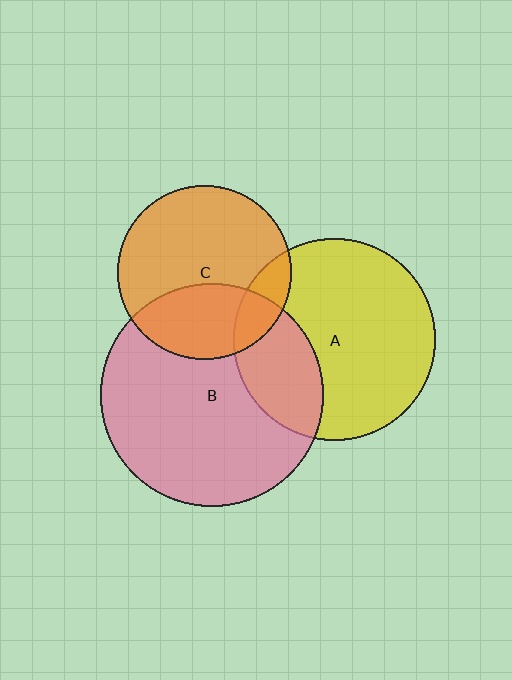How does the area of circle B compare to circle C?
Approximately 1.6 times.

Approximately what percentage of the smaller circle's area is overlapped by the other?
Approximately 30%.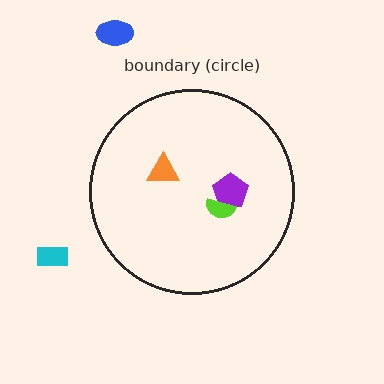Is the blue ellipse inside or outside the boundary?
Outside.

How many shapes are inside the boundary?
3 inside, 2 outside.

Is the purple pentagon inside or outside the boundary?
Inside.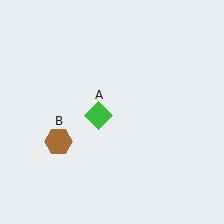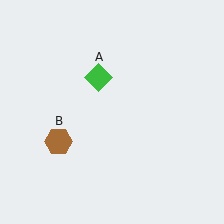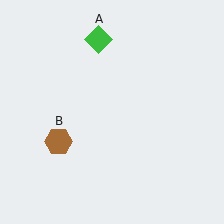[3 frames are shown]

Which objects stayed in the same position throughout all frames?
Brown hexagon (object B) remained stationary.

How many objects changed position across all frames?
1 object changed position: green diamond (object A).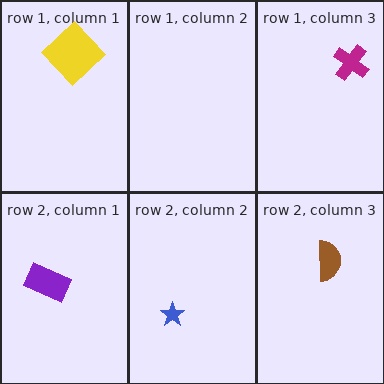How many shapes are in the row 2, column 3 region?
1.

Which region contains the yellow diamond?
The row 1, column 1 region.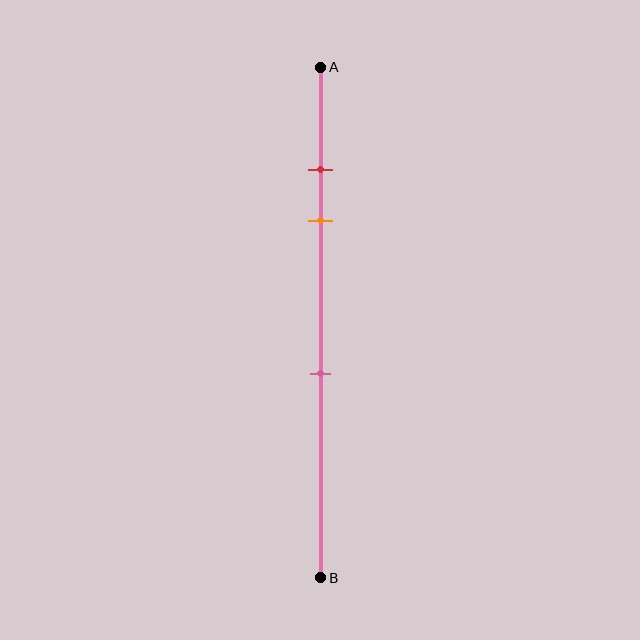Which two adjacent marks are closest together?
The red and orange marks are the closest adjacent pair.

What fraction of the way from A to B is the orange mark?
The orange mark is approximately 30% (0.3) of the way from A to B.